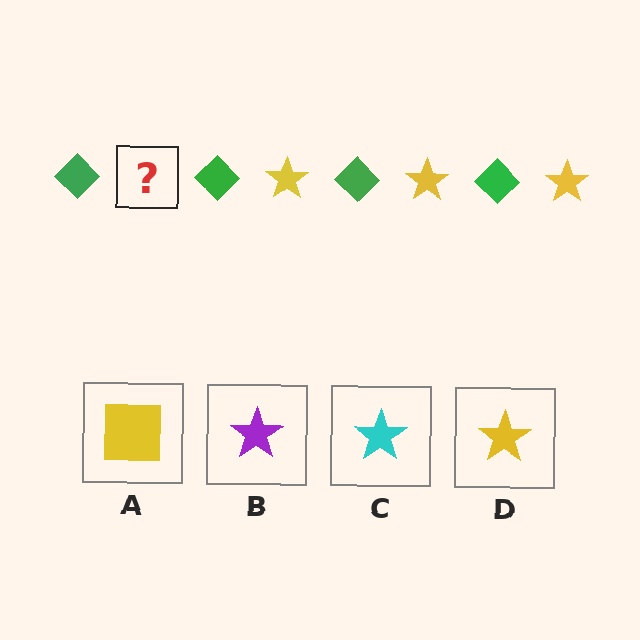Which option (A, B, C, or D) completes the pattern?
D.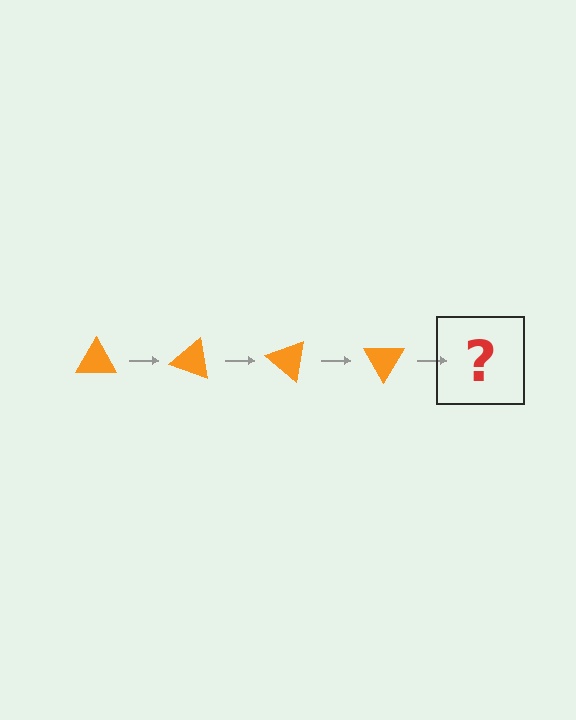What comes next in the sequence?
The next element should be an orange triangle rotated 80 degrees.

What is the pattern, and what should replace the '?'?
The pattern is that the triangle rotates 20 degrees each step. The '?' should be an orange triangle rotated 80 degrees.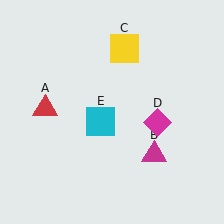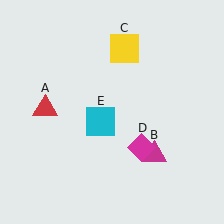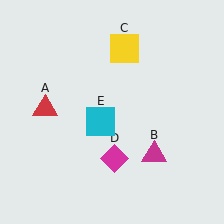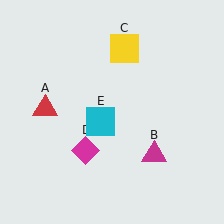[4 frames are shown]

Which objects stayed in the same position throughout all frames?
Red triangle (object A) and magenta triangle (object B) and yellow square (object C) and cyan square (object E) remained stationary.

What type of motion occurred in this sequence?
The magenta diamond (object D) rotated clockwise around the center of the scene.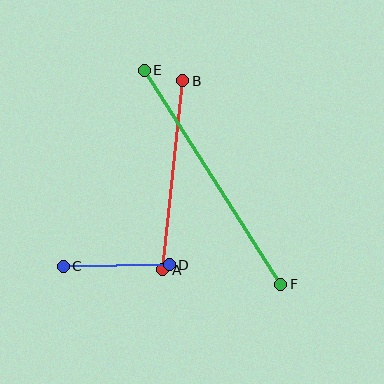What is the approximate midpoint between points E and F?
The midpoint is at approximately (213, 177) pixels.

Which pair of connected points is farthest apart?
Points E and F are farthest apart.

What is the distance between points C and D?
The distance is approximately 106 pixels.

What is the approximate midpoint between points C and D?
The midpoint is at approximately (116, 265) pixels.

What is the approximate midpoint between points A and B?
The midpoint is at approximately (173, 175) pixels.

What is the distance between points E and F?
The distance is approximately 254 pixels.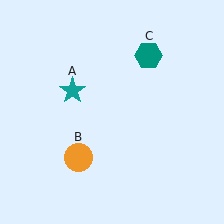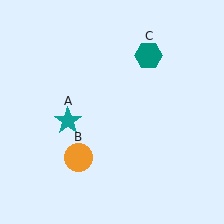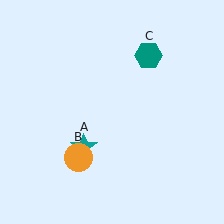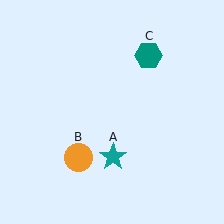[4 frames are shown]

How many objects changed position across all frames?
1 object changed position: teal star (object A).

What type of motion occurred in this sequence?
The teal star (object A) rotated counterclockwise around the center of the scene.